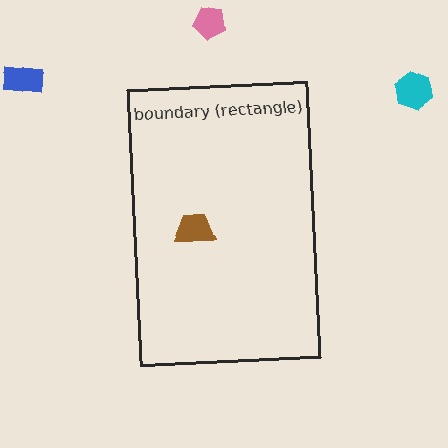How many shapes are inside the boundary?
1 inside, 3 outside.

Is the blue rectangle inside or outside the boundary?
Outside.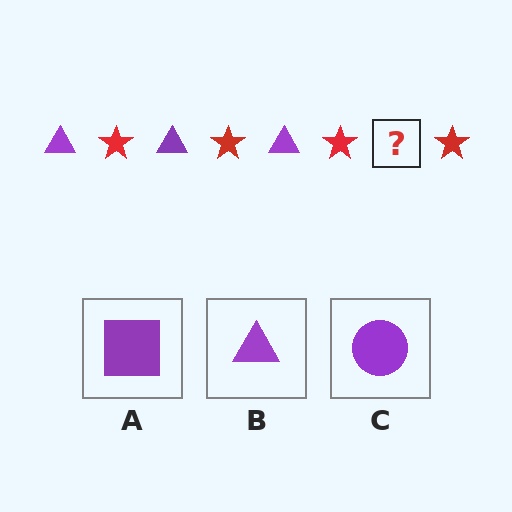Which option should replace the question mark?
Option B.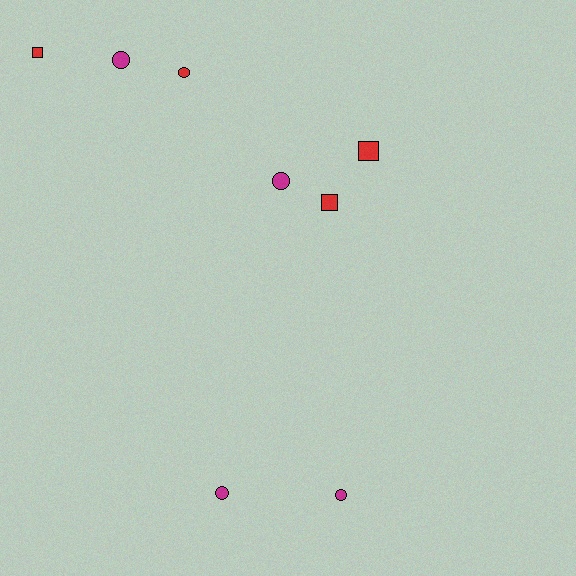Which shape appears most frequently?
Circle, with 5 objects.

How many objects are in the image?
There are 8 objects.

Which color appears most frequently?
Red, with 4 objects.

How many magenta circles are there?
There are 4 magenta circles.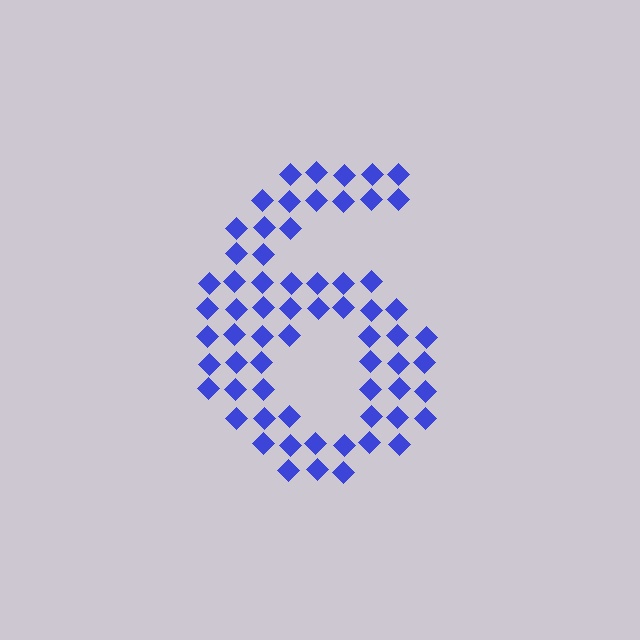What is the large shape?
The large shape is the digit 6.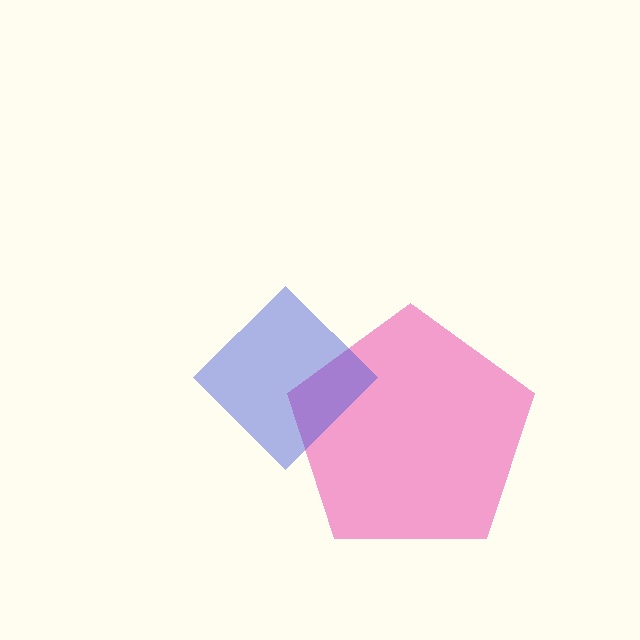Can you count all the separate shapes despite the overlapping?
Yes, there are 2 separate shapes.